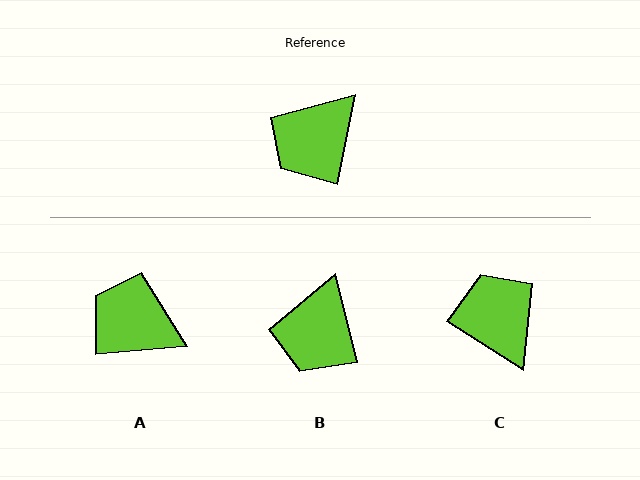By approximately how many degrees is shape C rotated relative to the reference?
Approximately 111 degrees clockwise.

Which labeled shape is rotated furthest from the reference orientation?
C, about 111 degrees away.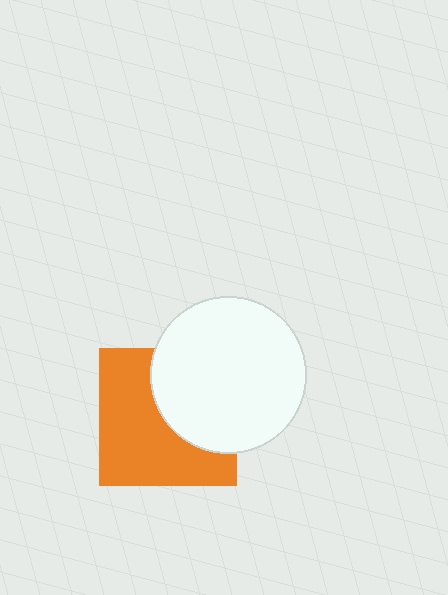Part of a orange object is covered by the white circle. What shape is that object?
It is a square.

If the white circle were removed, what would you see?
You would see the complete orange square.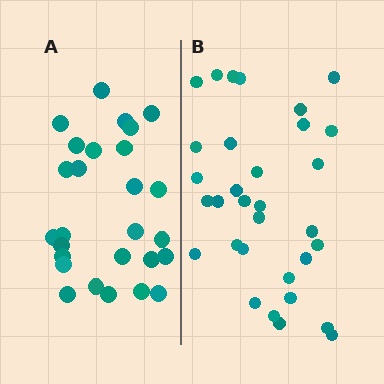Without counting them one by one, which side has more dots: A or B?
Region B (the right region) has more dots.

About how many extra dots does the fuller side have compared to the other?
Region B has about 5 more dots than region A.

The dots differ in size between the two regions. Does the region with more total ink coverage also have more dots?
No. Region A has more total ink coverage because its dots are larger, but region B actually contains more individual dots. Total area can be misleading — the number of items is what matters here.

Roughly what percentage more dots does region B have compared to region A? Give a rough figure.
About 20% more.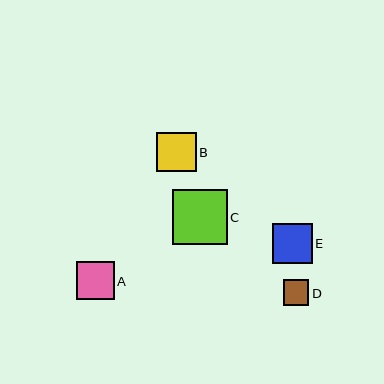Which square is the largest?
Square C is the largest with a size of approximately 55 pixels.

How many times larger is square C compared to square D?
Square C is approximately 2.2 times the size of square D.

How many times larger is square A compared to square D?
Square A is approximately 1.5 times the size of square D.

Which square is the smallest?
Square D is the smallest with a size of approximately 26 pixels.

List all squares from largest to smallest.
From largest to smallest: C, E, B, A, D.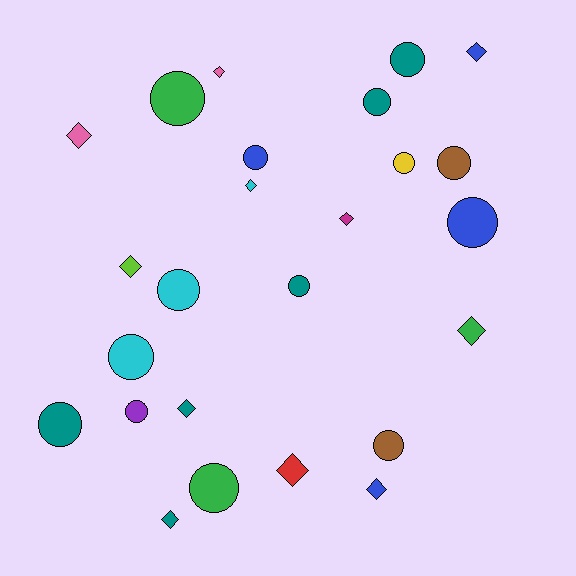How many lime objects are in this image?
There is 1 lime object.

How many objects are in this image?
There are 25 objects.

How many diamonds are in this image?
There are 11 diamonds.